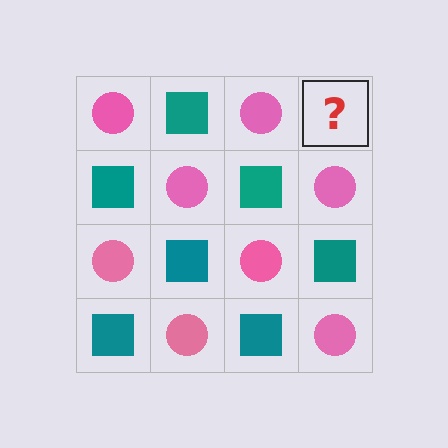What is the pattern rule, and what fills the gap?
The rule is that it alternates pink circle and teal square in a checkerboard pattern. The gap should be filled with a teal square.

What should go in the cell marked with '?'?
The missing cell should contain a teal square.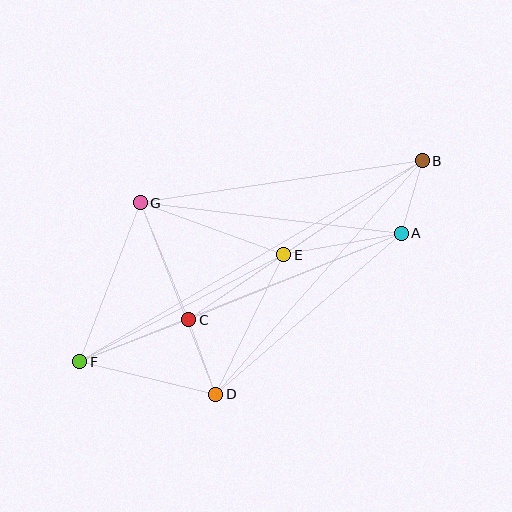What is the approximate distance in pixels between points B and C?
The distance between B and C is approximately 282 pixels.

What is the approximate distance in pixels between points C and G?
The distance between C and G is approximately 126 pixels.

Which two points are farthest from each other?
Points B and F are farthest from each other.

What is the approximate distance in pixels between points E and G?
The distance between E and G is approximately 153 pixels.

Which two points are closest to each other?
Points A and B are closest to each other.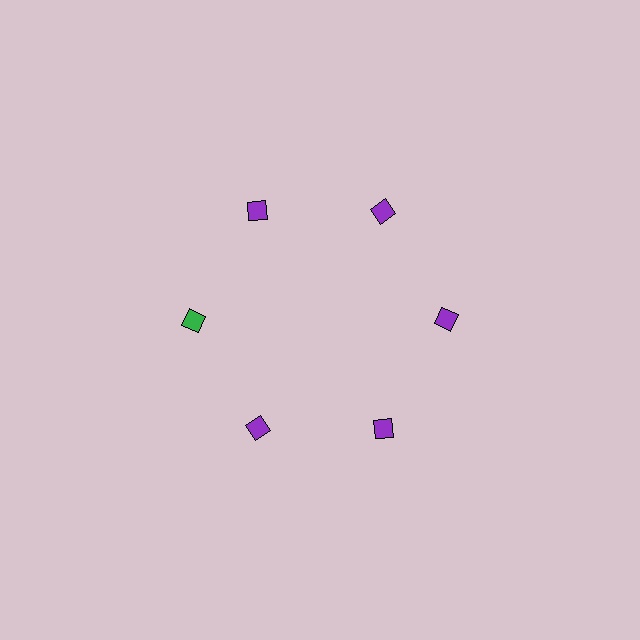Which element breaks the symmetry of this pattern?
The green diamond at roughly the 9 o'clock position breaks the symmetry. All other shapes are purple diamonds.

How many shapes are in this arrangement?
There are 6 shapes arranged in a ring pattern.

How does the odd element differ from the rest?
It has a different color: green instead of purple.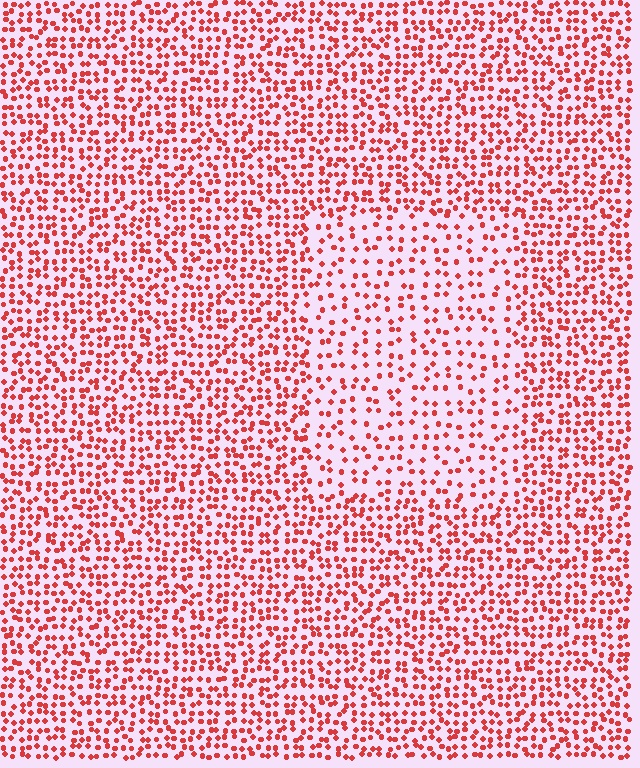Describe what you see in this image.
The image contains small red elements arranged at two different densities. A rectangle-shaped region is visible where the elements are less densely packed than the surrounding area.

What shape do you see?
I see a rectangle.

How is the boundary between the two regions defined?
The boundary is defined by a change in element density (approximately 1.9x ratio). All elements are the same color, size, and shape.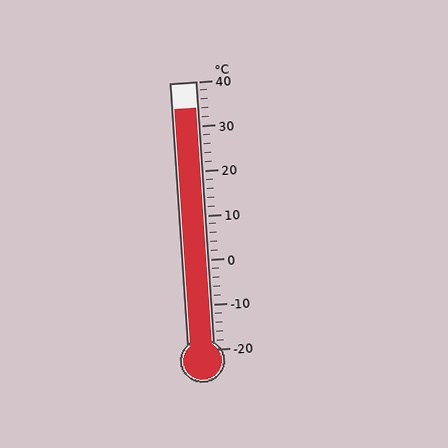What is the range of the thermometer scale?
The thermometer scale ranges from -20°C to 40°C.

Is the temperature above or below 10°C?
The temperature is above 10°C.